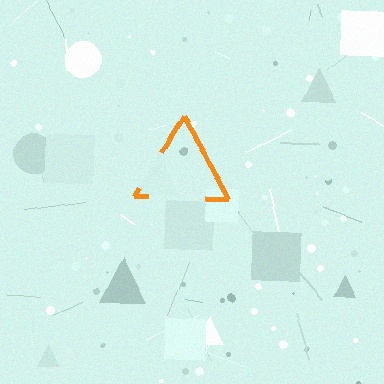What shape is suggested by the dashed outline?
The dashed outline suggests a triangle.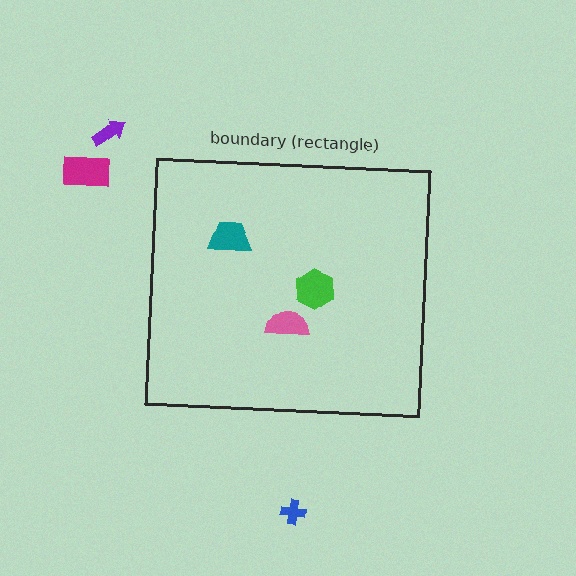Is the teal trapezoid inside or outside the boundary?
Inside.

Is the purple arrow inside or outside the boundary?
Outside.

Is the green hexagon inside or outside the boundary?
Inside.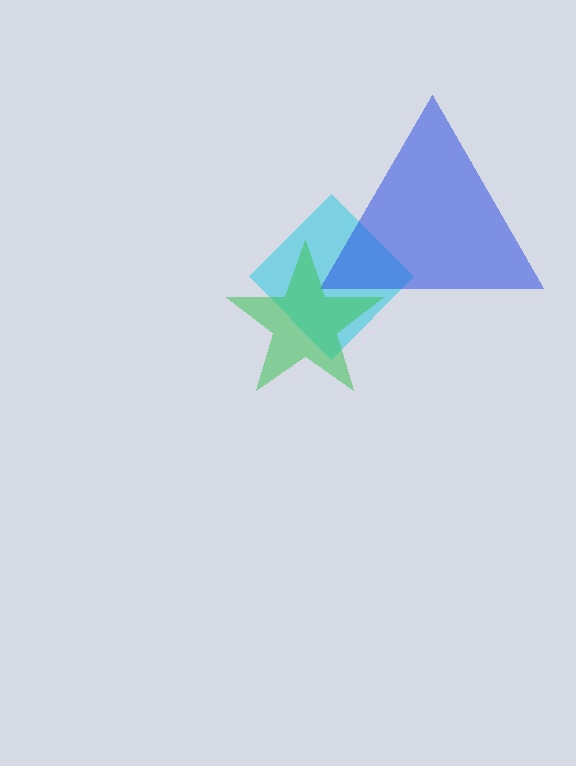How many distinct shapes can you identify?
There are 3 distinct shapes: a cyan diamond, a blue triangle, a green star.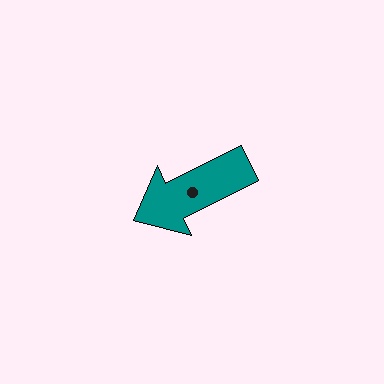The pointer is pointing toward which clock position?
Roughly 8 o'clock.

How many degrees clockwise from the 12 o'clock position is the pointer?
Approximately 244 degrees.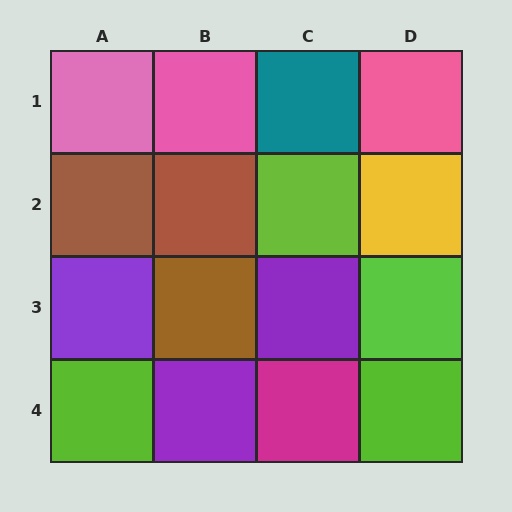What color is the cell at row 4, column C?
Magenta.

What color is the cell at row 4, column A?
Lime.